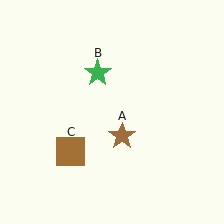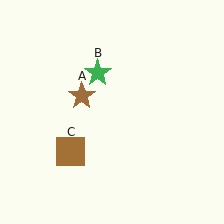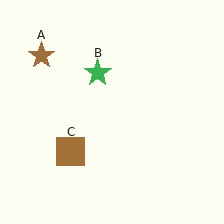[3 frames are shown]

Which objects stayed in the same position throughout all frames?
Green star (object B) and brown square (object C) remained stationary.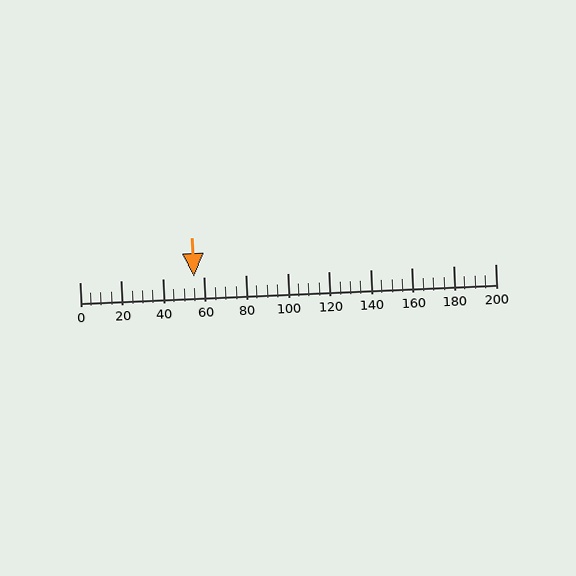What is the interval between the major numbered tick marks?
The major tick marks are spaced 20 units apart.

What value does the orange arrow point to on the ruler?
The orange arrow points to approximately 55.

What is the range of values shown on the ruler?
The ruler shows values from 0 to 200.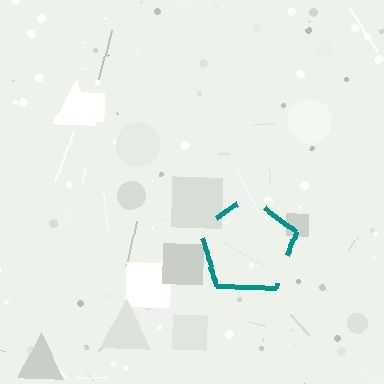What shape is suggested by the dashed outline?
The dashed outline suggests a pentagon.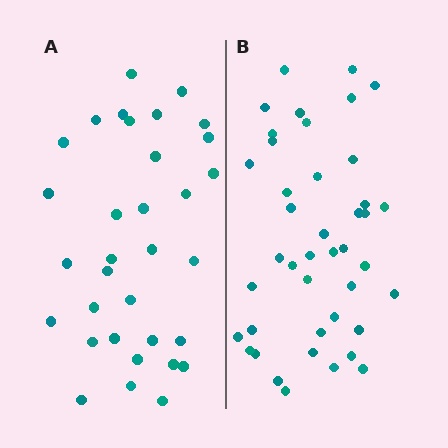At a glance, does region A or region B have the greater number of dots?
Region B (the right region) has more dots.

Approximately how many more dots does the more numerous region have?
Region B has roughly 8 or so more dots than region A.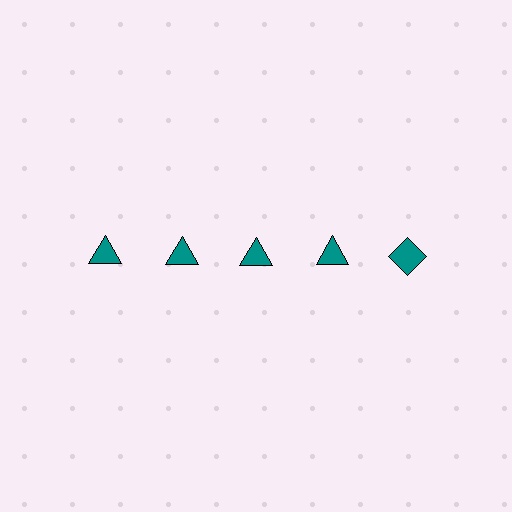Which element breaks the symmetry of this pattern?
The teal diamond in the top row, rightmost column breaks the symmetry. All other shapes are teal triangles.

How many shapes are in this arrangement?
There are 5 shapes arranged in a grid pattern.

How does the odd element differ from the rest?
It has a different shape: diamond instead of triangle.